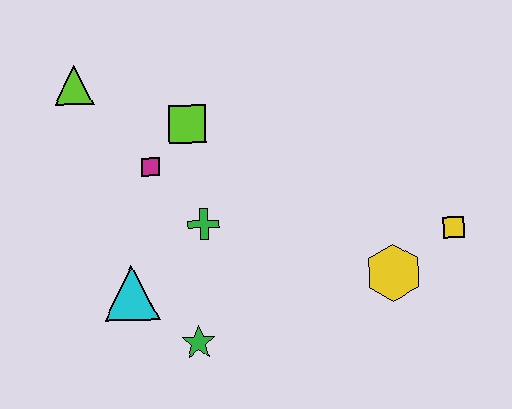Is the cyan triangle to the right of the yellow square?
No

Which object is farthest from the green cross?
The yellow square is farthest from the green cross.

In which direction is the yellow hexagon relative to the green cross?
The yellow hexagon is to the right of the green cross.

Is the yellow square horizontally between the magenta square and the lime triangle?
No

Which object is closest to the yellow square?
The yellow hexagon is closest to the yellow square.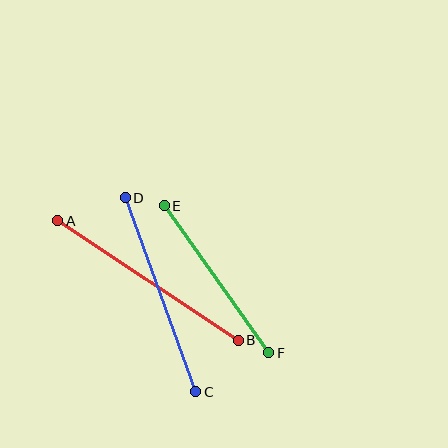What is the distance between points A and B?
The distance is approximately 217 pixels.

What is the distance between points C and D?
The distance is approximately 206 pixels.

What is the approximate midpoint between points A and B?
The midpoint is at approximately (148, 280) pixels.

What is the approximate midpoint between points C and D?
The midpoint is at approximately (160, 295) pixels.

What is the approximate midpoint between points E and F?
The midpoint is at approximately (216, 279) pixels.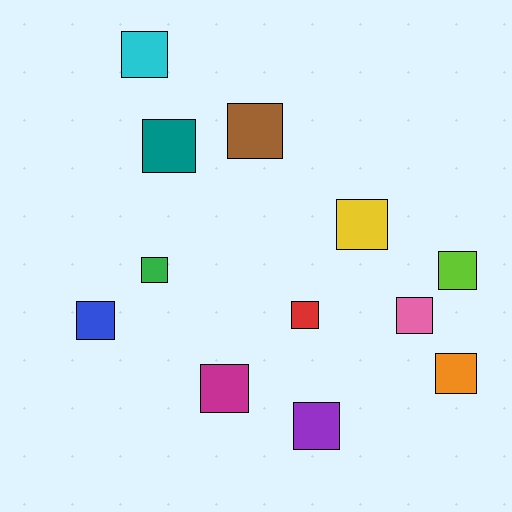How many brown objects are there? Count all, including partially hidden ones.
There is 1 brown object.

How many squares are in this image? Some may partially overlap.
There are 12 squares.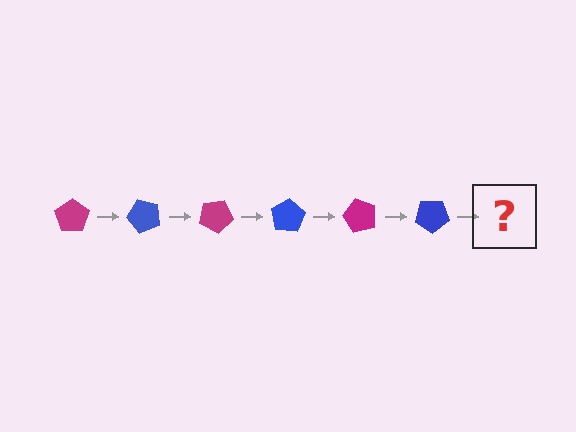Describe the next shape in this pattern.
It should be a magenta pentagon, rotated 300 degrees from the start.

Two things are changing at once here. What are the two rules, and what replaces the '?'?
The two rules are that it rotates 50 degrees each step and the color cycles through magenta and blue. The '?' should be a magenta pentagon, rotated 300 degrees from the start.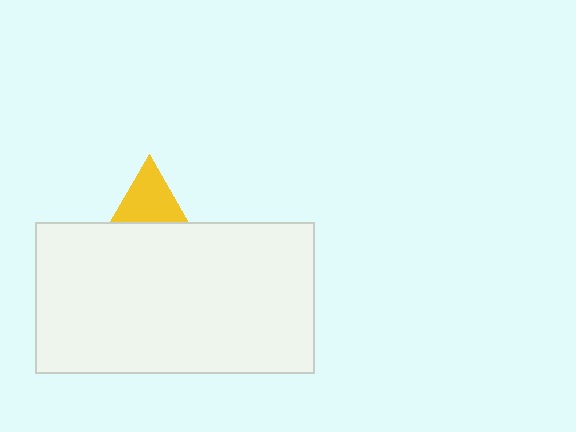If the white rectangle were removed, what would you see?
You would see the complete yellow triangle.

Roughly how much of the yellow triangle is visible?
A small part of it is visible (roughly 32%).